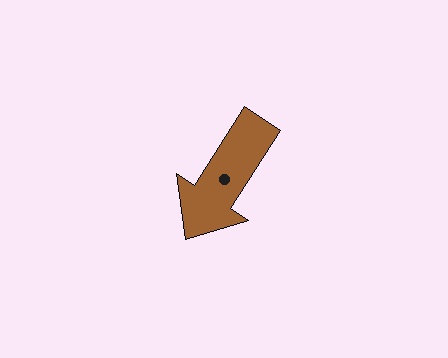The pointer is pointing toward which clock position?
Roughly 7 o'clock.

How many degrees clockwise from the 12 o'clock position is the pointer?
Approximately 213 degrees.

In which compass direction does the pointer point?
Southwest.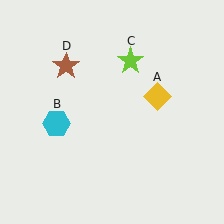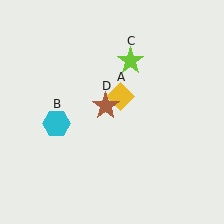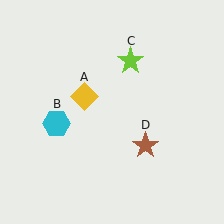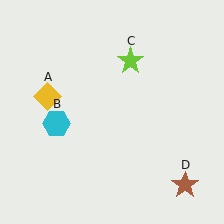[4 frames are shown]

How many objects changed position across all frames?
2 objects changed position: yellow diamond (object A), brown star (object D).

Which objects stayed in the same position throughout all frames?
Cyan hexagon (object B) and lime star (object C) remained stationary.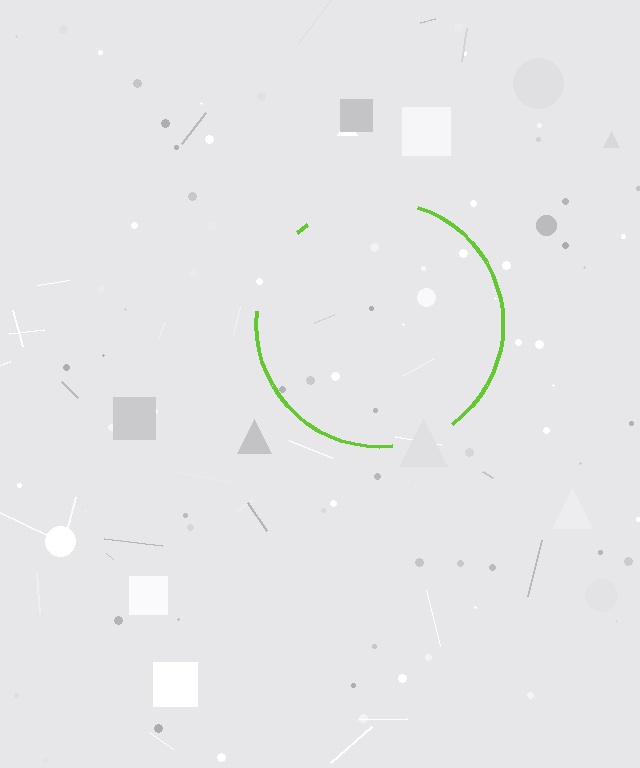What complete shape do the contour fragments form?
The contour fragments form a circle.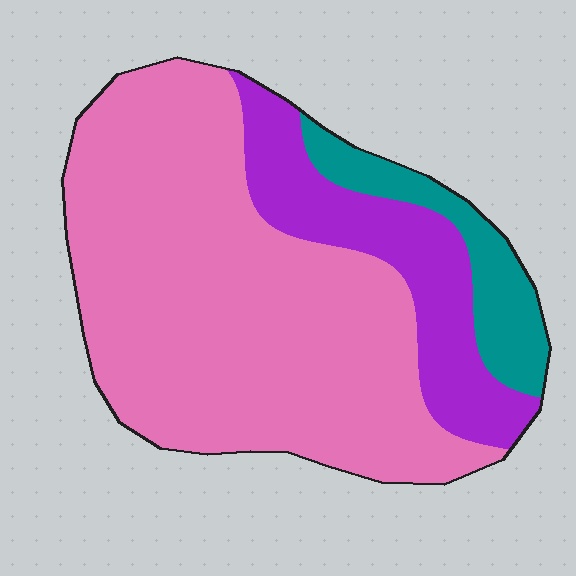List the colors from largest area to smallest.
From largest to smallest: pink, purple, teal.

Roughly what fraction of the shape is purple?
Purple takes up about one fifth (1/5) of the shape.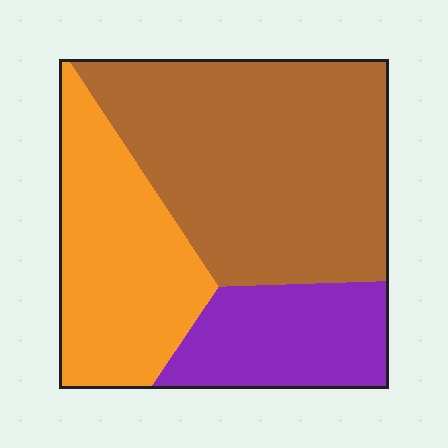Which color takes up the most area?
Brown, at roughly 50%.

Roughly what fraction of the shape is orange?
Orange takes up about one third (1/3) of the shape.